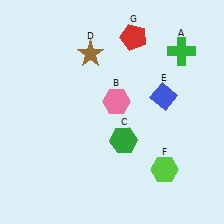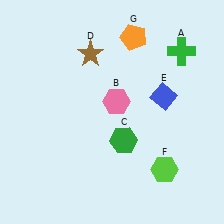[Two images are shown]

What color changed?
The pentagon (G) changed from red in Image 1 to orange in Image 2.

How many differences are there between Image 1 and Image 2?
There is 1 difference between the two images.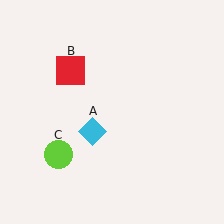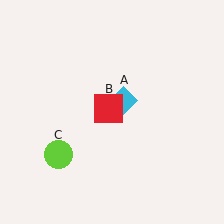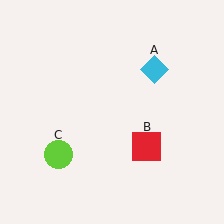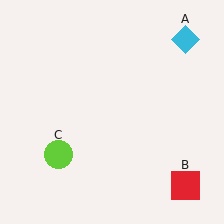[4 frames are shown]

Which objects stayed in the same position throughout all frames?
Lime circle (object C) remained stationary.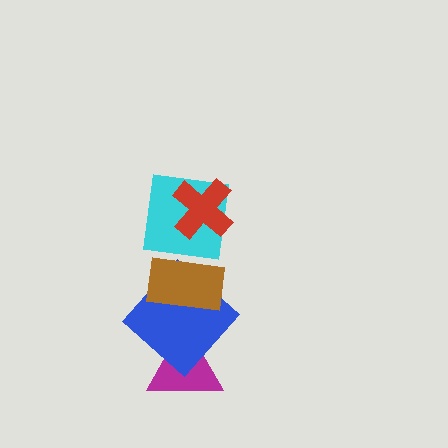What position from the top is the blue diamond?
The blue diamond is 4th from the top.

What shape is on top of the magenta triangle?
The blue diamond is on top of the magenta triangle.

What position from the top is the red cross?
The red cross is 1st from the top.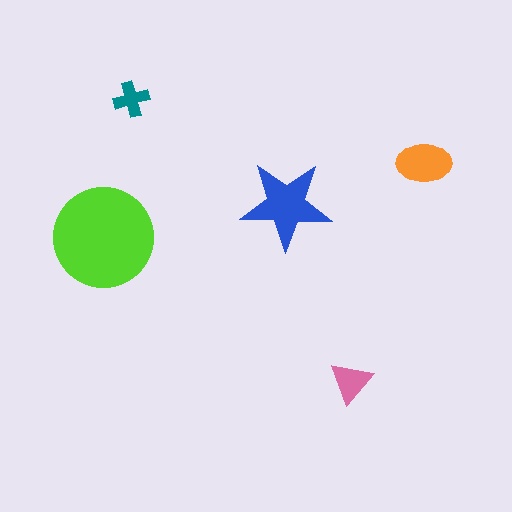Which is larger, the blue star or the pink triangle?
The blue star.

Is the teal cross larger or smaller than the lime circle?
Smaller.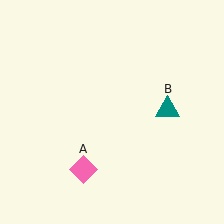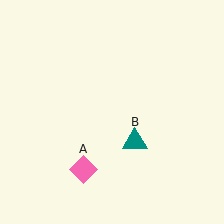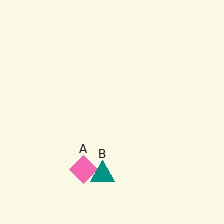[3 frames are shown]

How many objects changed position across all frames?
1 object changed position: teal triangle (object B).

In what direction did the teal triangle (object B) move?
The teal triangle (object B) moved down and to the left.